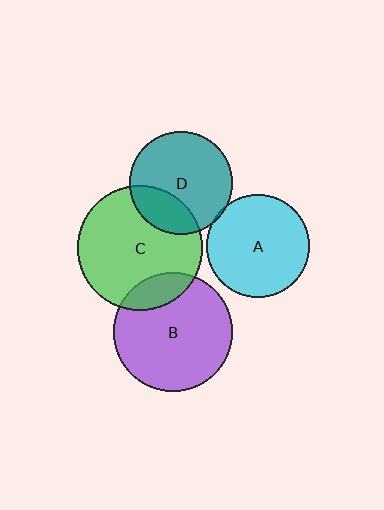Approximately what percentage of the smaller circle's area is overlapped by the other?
Approximately 25%.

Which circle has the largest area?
Circle C (green).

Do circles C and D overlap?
Yes.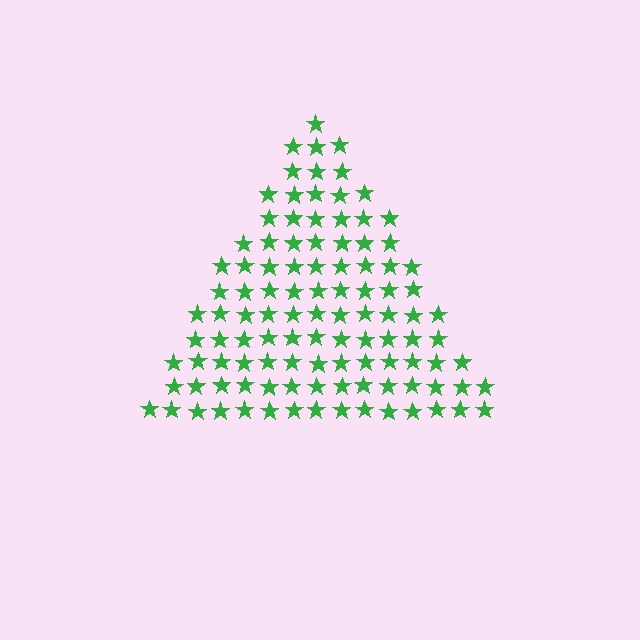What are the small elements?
The small elements are stars.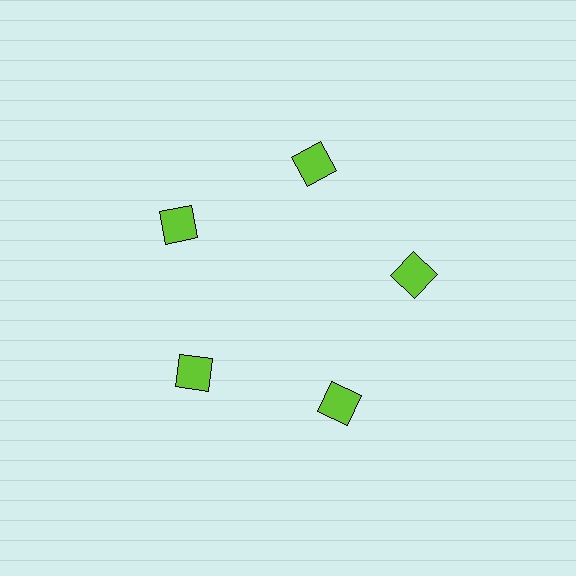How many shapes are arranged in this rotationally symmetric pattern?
There are 5 shapes, arranged in 5 groups of 1.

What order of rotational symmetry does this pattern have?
This pattern has 5-fold rotational symmetry.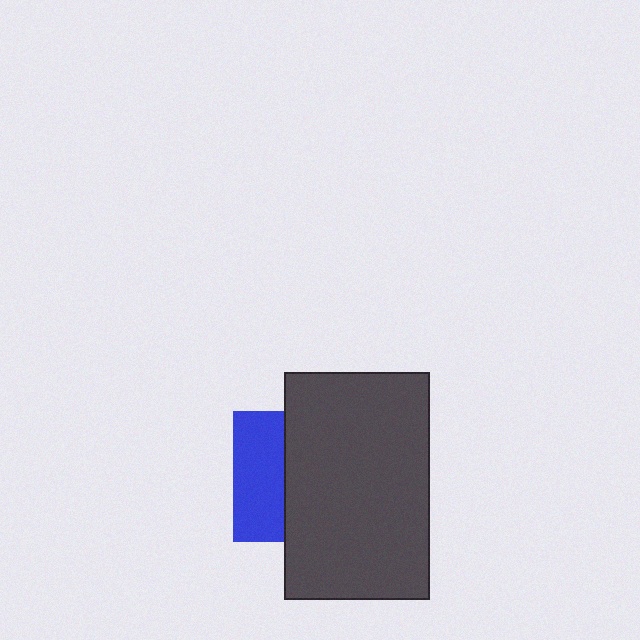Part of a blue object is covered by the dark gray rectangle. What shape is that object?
It is a square.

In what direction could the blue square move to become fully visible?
The blue square could move left. That would shift it out from behind the dark gray rectangle entirely.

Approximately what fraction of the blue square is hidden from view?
Roughly 62% of the blue square is hidden behind the dark gray rectangle.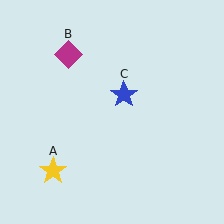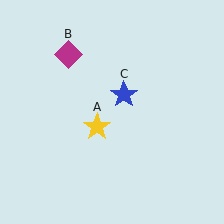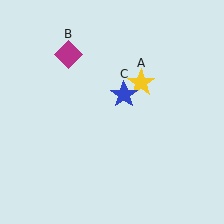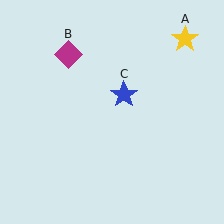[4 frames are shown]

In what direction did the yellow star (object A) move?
The yellow star (object A) moved up and to the right.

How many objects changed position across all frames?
1 object changed position: yellow star (object A).